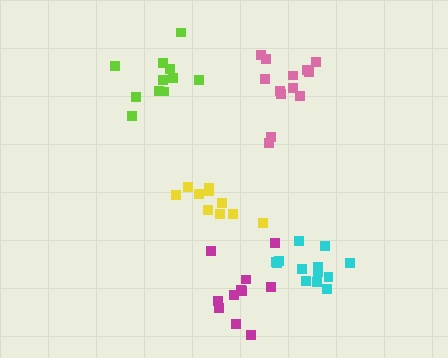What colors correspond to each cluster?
The clusters are colored: yellow, pink, cyan, magenta, lime.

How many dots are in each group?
Group 1: 10 dots, Group 2: 13 dots, Group 3: 13 dots, Group 4: 11 dots, Group 5: 11 dots (58 total).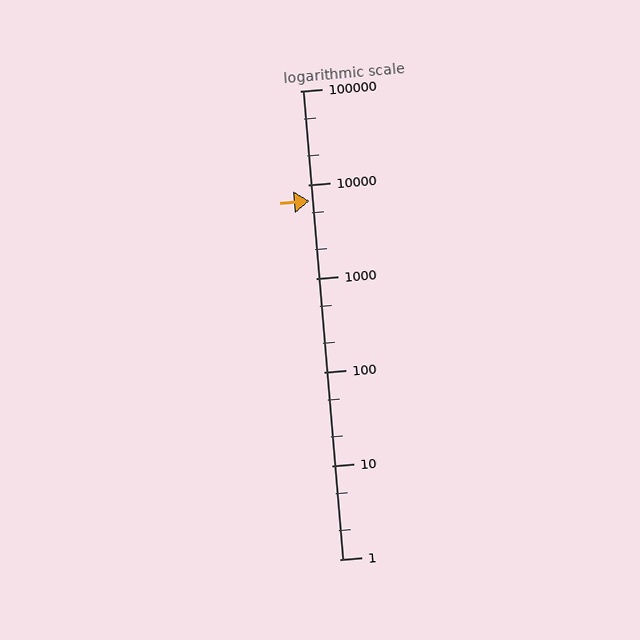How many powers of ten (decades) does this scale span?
The scale spans 5 decades, from 1 to 100000.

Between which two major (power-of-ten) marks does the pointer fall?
The pointer is between 1000 and 10000.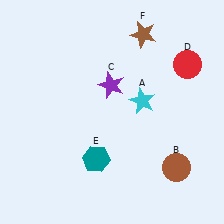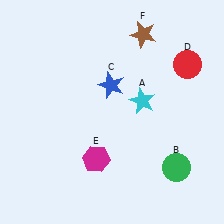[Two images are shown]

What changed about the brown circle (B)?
In Image 1, B is brown. In Image 2, it changed to green.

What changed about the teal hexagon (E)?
In Image 1, E is teal. In Image 2, it changed to magenta.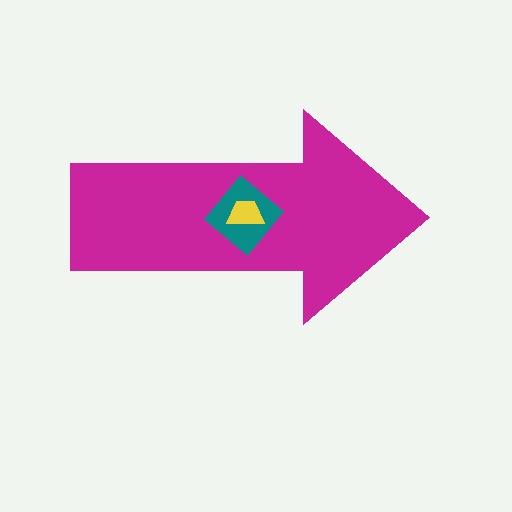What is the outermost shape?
The magenta arrow.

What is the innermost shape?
The yellow trapezoid.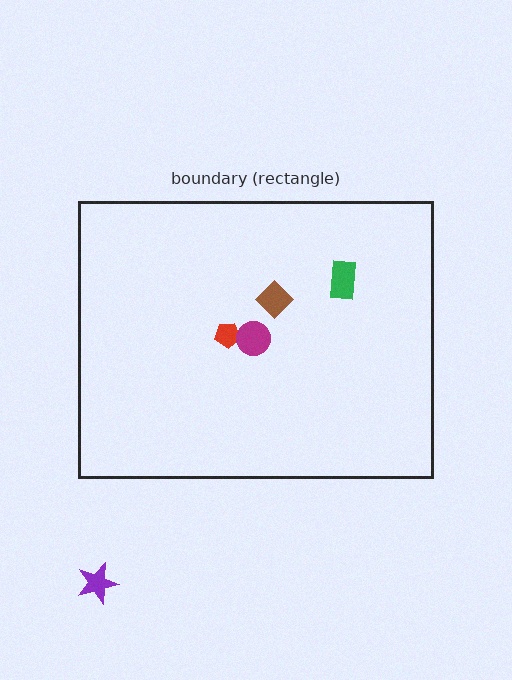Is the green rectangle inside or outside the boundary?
Inside.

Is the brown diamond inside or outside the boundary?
Inside.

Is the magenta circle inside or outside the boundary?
Inside.